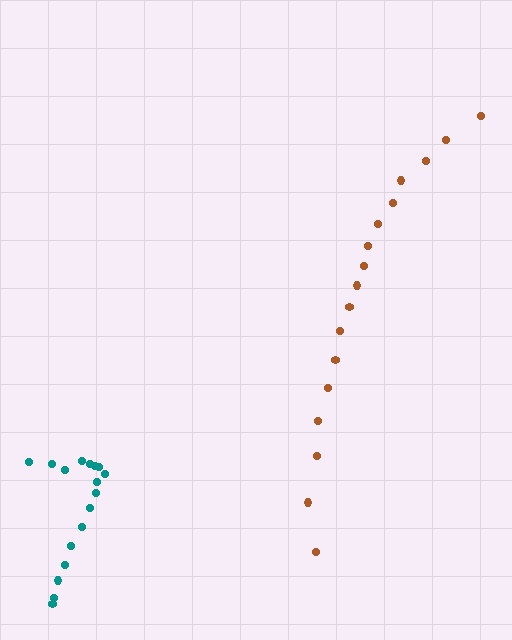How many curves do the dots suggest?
There are 2 distinct paths.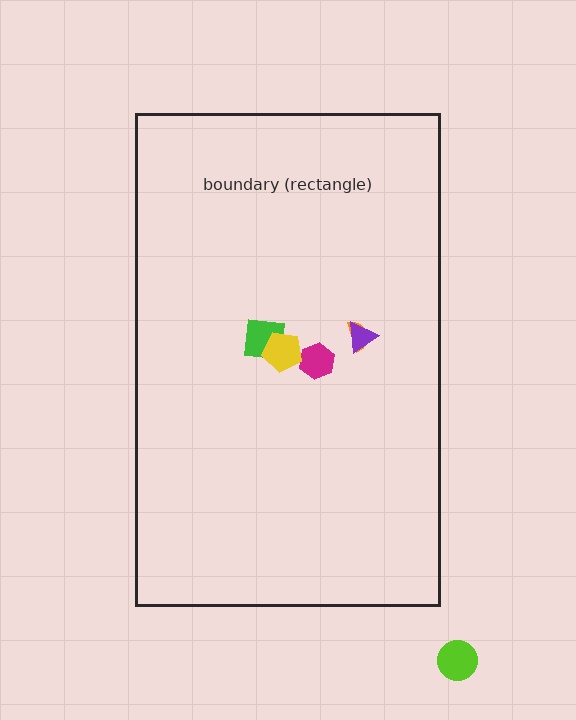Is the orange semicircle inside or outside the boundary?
Inside.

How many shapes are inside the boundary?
5 inside, 1 outside.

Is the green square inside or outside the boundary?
Inside.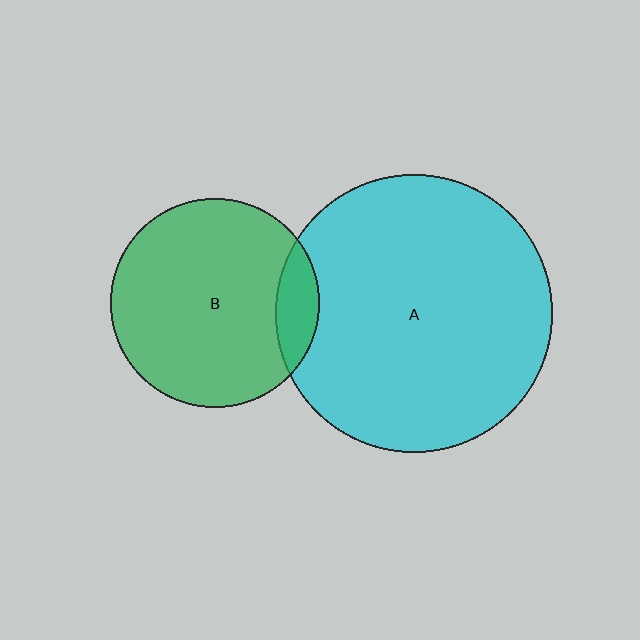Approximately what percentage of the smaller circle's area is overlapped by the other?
Approximately 10%.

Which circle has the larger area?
Circle A (cyan).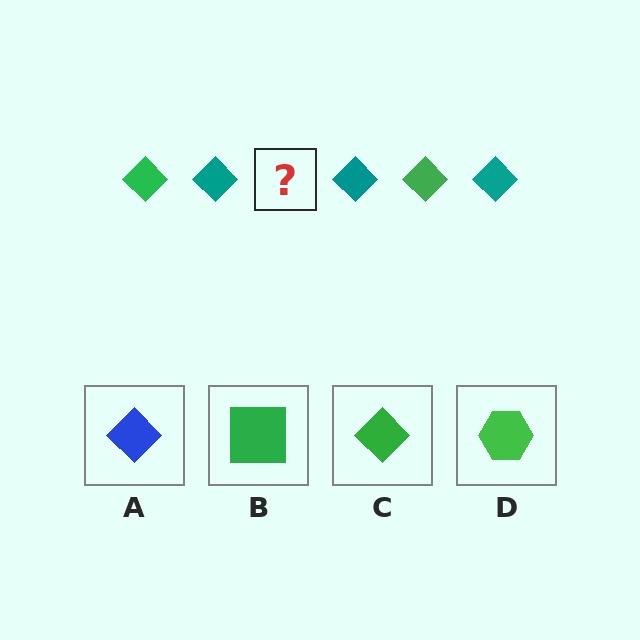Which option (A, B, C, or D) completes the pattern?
C.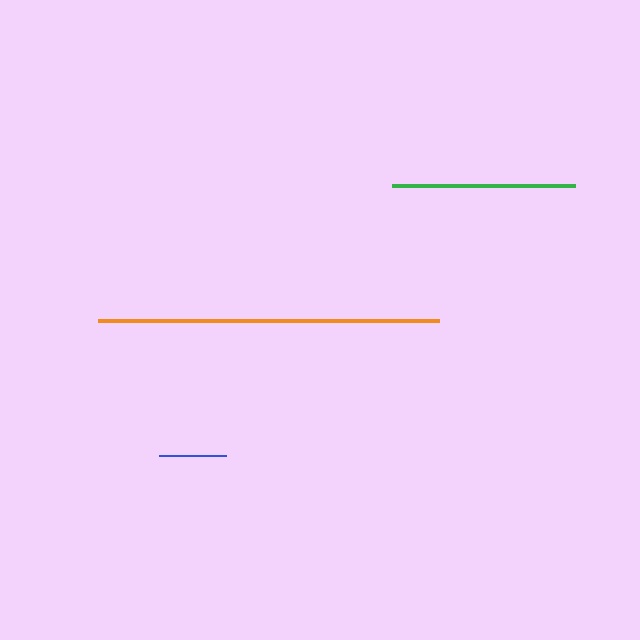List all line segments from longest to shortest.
From longest to shortest: orange, green, blue.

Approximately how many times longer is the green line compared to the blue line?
The green line is approximately 2.7 times the length of the blue line.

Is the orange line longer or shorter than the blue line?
The orange line is longer than the blue line.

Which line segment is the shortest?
The blue line is the shortest at approximately 67 pixels.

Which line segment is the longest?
The orange line is the longest at approximately 341 pixels.